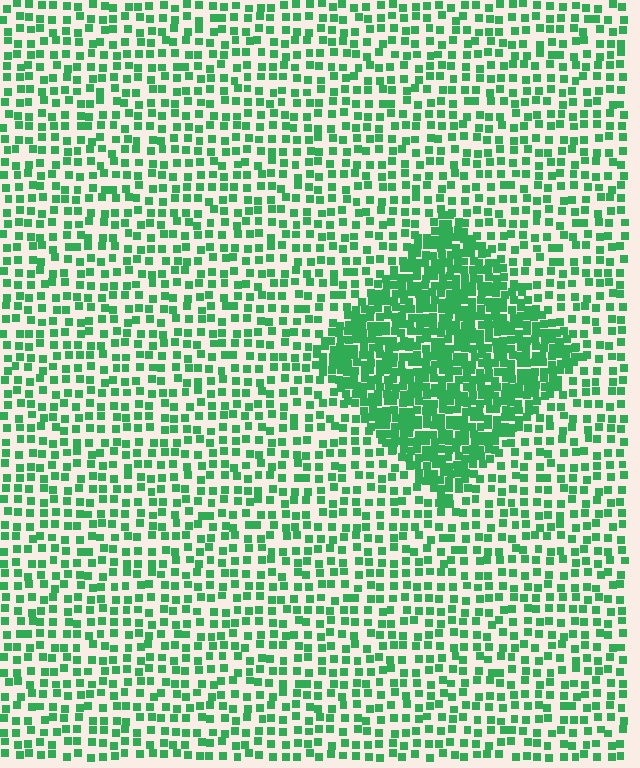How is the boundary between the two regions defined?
The boundary is defined by a change in element density (approximately 2.4x ratio). All elements are the same color, size, and shape.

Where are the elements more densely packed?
The elements are more densely packed inside the diamond boundary.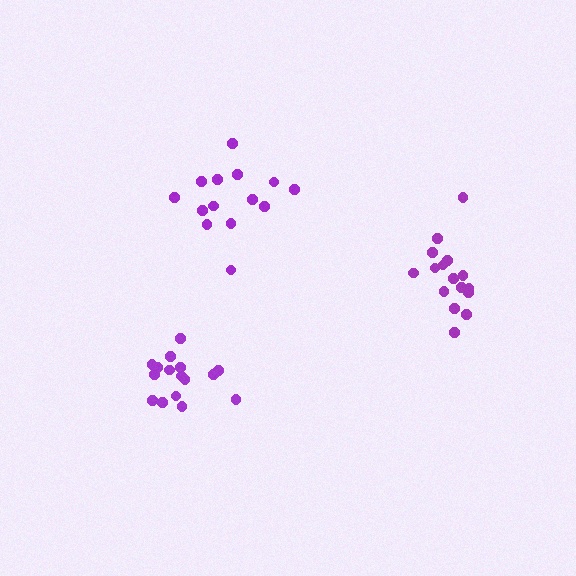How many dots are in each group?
Group 1: 16 dots, Group 2: 16 dots, Group 3: 14 dots (46 total).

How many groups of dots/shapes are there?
There are 3 groups.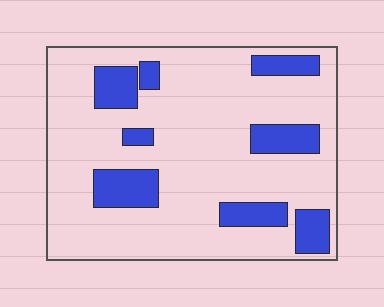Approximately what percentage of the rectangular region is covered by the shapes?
Approximately 20%.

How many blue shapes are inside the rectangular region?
8.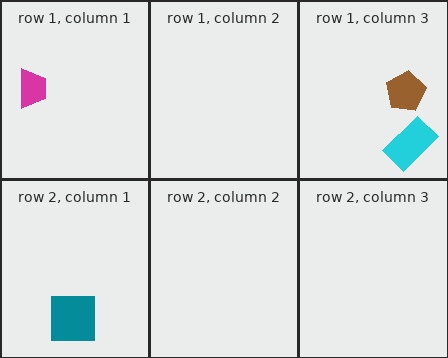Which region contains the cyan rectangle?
The row 1, column 3 region.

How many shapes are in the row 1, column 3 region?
2.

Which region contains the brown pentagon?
The row 1, column 3 region.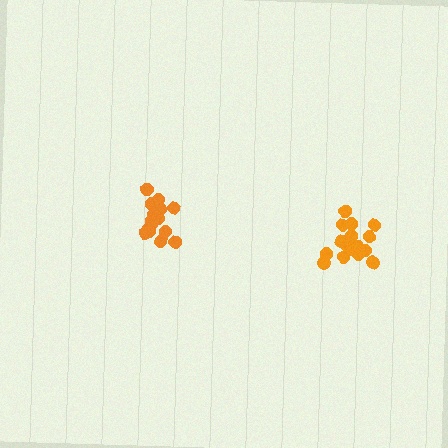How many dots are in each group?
Group 1: 18 dots, Group 2: 16 dots (34 total).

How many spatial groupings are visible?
There are 2 spatial groupings.